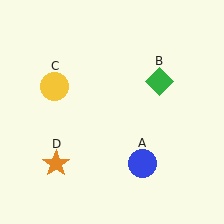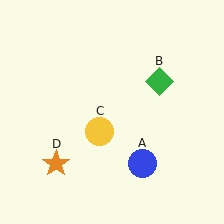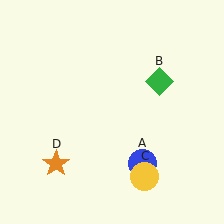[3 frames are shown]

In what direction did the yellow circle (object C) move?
The yellow circle (object C) moved down and to the right.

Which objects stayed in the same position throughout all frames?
Blue circle (object A) and green diamond (object B) and orange star (object D) remained stationary.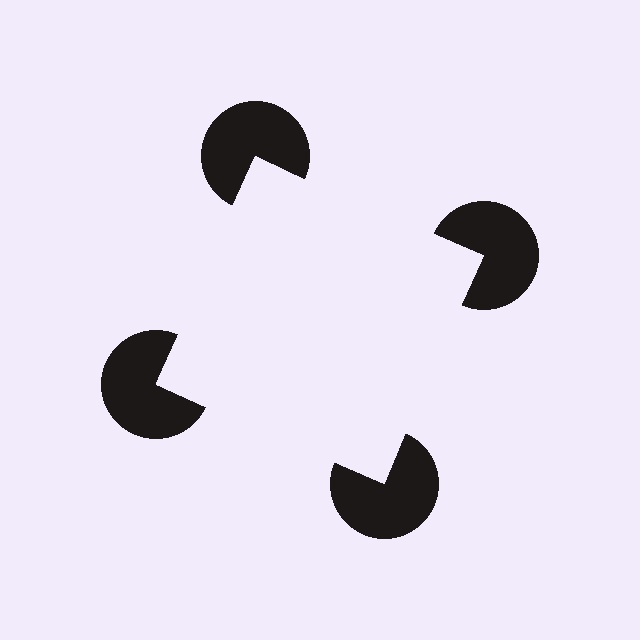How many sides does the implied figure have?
4 sides.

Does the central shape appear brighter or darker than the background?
It typically appears slightly brighter than the background, even though no actual brightness change is drawn.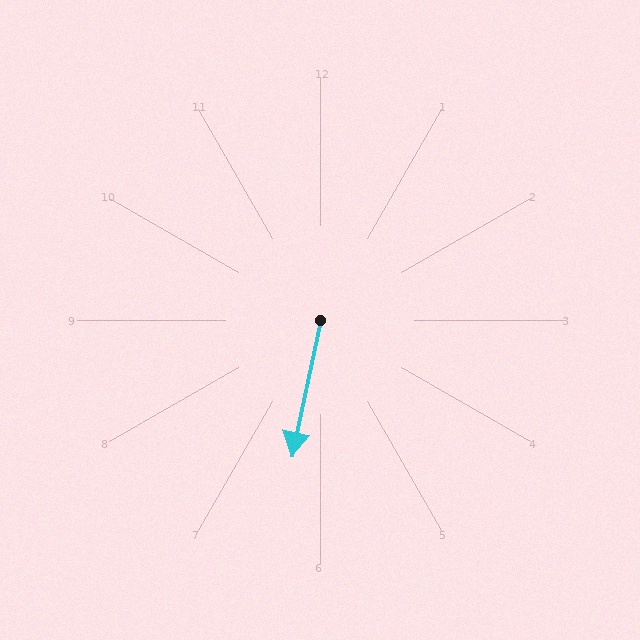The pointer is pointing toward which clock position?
Roughly 6 o'clock.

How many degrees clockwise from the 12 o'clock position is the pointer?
Approximately 192 degrees.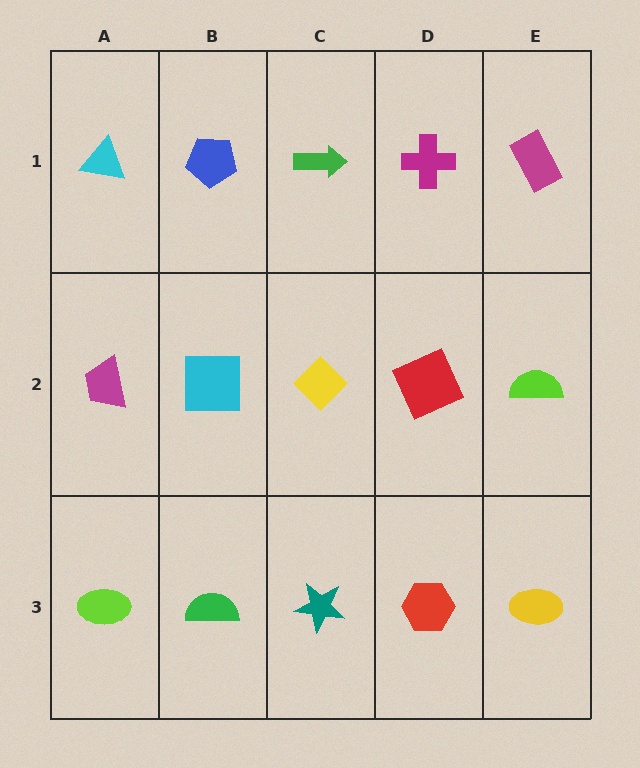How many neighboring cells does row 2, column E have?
3.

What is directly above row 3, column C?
A yellow diamond.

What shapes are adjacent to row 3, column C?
A yellow diamond (row 2, column C), a green semicircle (row 3, column B), a red hexagon (row 3, column D).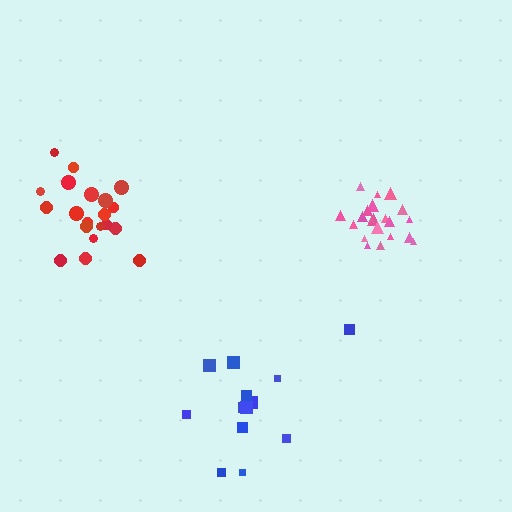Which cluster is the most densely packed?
Pink.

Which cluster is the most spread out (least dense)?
Blue.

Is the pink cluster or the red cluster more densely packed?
Pink.